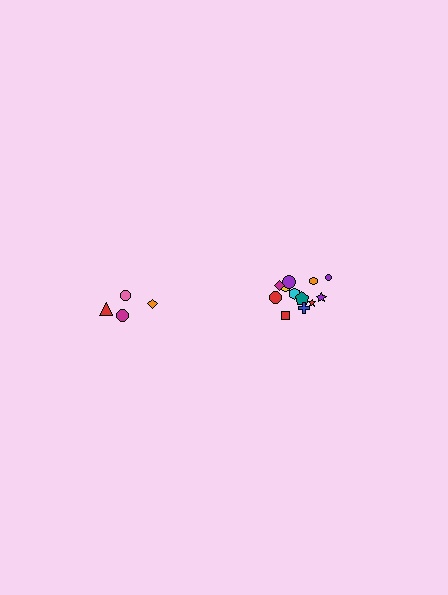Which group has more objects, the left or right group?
The right group.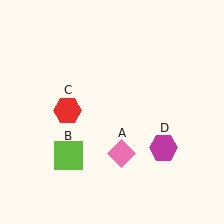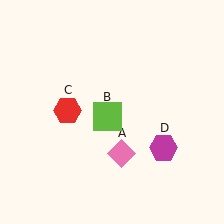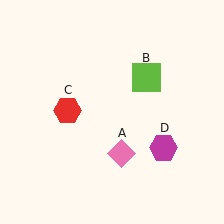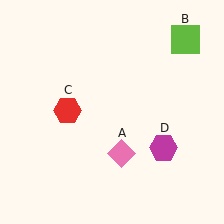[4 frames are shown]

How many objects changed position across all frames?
1 object changed position: lime square (object B).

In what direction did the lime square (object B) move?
The lime square (object B) moved up and to the right.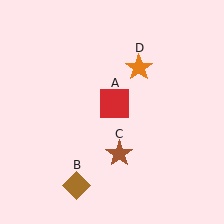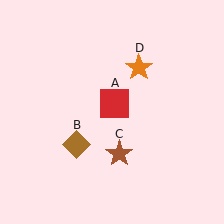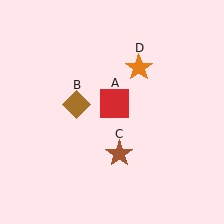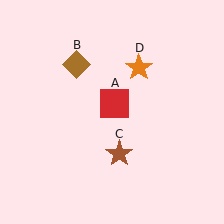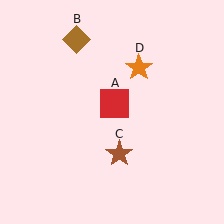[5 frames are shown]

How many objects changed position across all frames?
1 object changed position: brown diamond (object B).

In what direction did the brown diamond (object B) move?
The brown diamond (object B) moved up.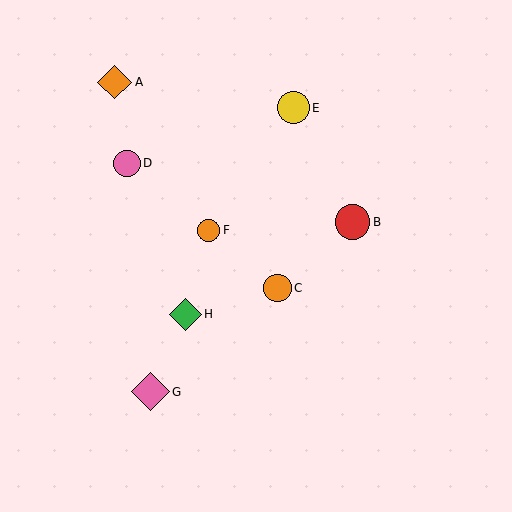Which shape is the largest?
The pink diamond (labeled G) is the largest.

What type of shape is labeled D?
Shape D is a pink circle.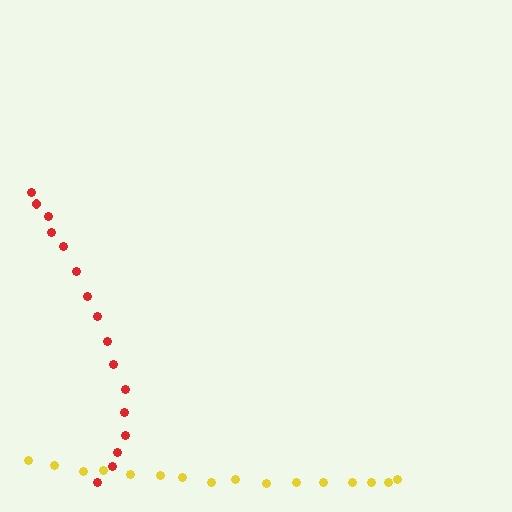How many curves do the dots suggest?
There are 2 distinct paths.